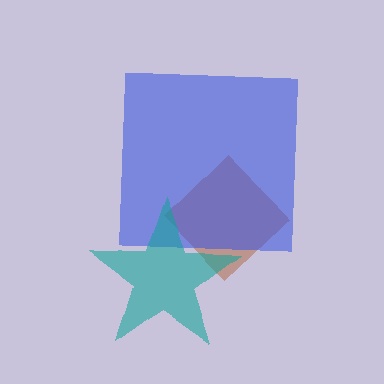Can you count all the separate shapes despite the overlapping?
Yes, there are 3 separate shapes.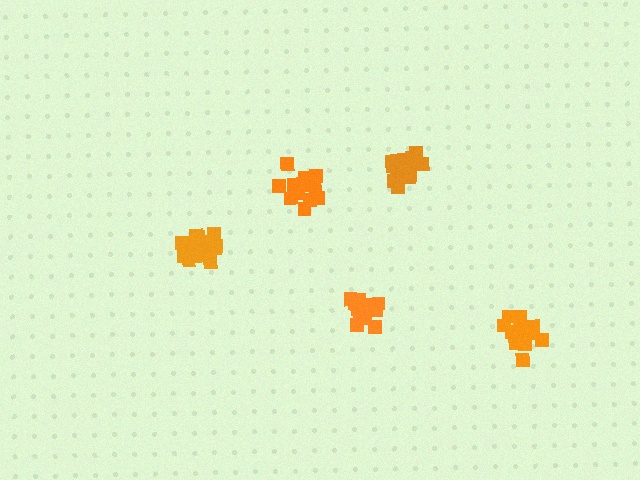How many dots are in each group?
Group 1: 19 dots, Group 2: 15 dots, Group 3: 19 dots, Group 4: 20 dots, Group 5: 16 dots (89 total).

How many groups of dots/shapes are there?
There are 5 groups.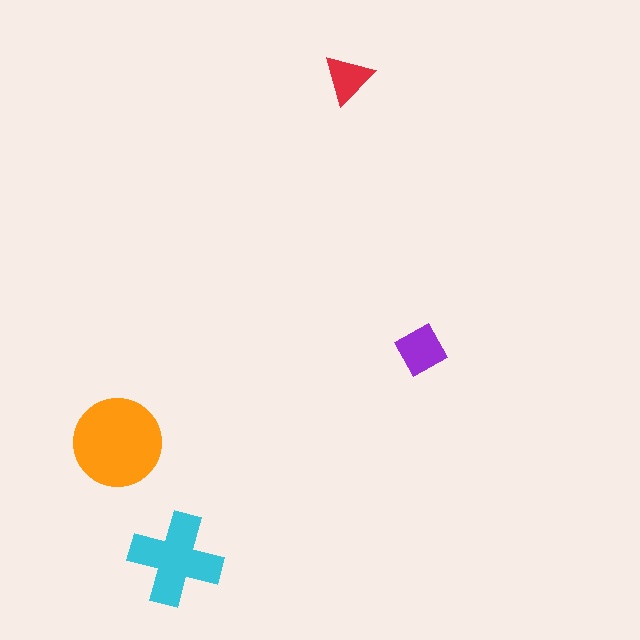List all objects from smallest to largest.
The red triangle, the purple diamond, the cyan cross, the orange circle.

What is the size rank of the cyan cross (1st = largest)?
2nd.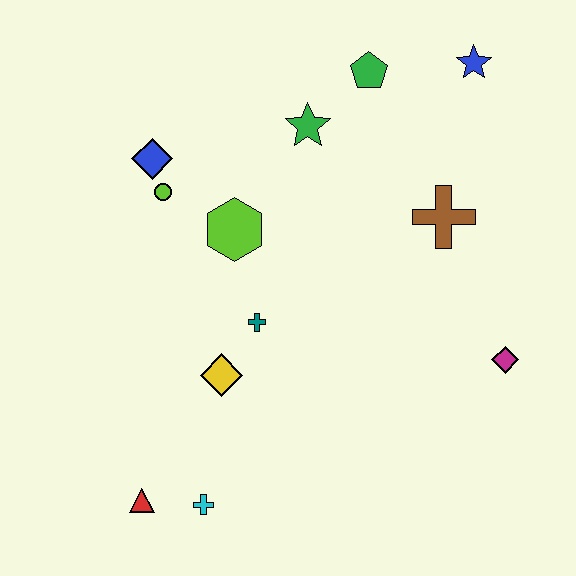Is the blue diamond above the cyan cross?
Yes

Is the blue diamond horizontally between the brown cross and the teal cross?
No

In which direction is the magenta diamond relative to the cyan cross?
The magenta diamond is to the right of the cyan cross.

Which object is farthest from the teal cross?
The blue star is farthest from the teal cross.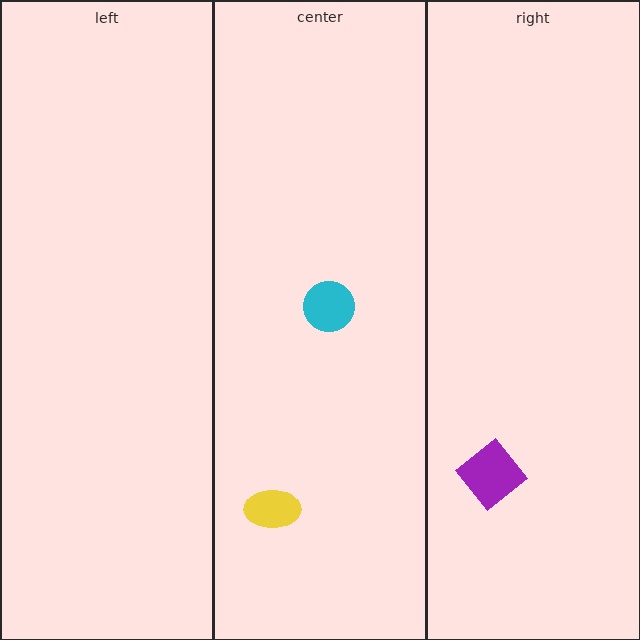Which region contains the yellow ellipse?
The center region.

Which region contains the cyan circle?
The center region.